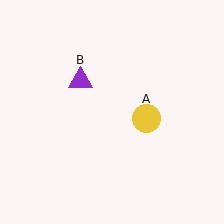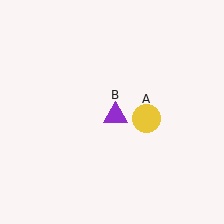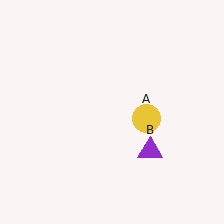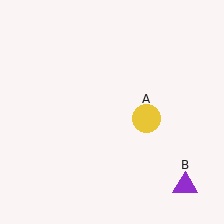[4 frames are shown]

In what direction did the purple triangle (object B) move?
The purple triangle (object B) moved down and to the right.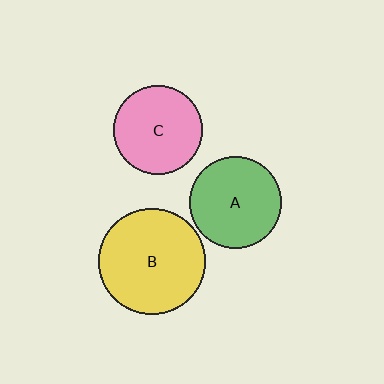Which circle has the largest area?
Circle B (yellow).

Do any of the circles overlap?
No, none of the circles overlap.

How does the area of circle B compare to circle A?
Approximately 1.3 times.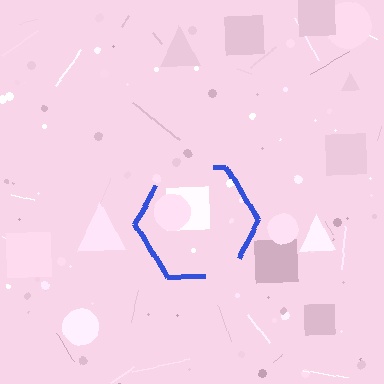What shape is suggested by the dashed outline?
The dashed outline suggests a hexagon.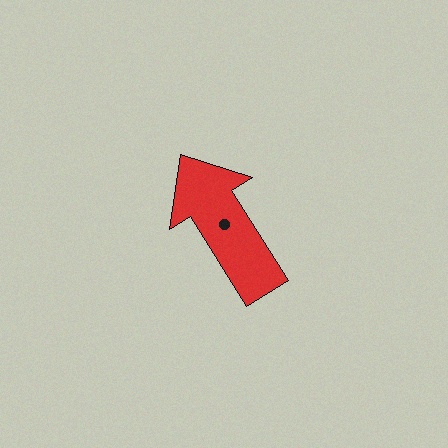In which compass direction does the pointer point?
Northwest.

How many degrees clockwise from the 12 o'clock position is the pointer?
Approximately 328 degrees.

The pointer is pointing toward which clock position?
Roughly 11 o'clock.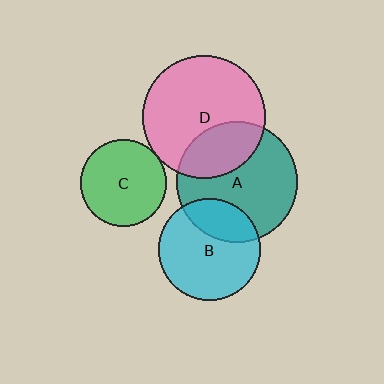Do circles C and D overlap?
Yes.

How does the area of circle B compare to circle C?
Approximately 1.4 times.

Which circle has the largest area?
Circle D (pink).